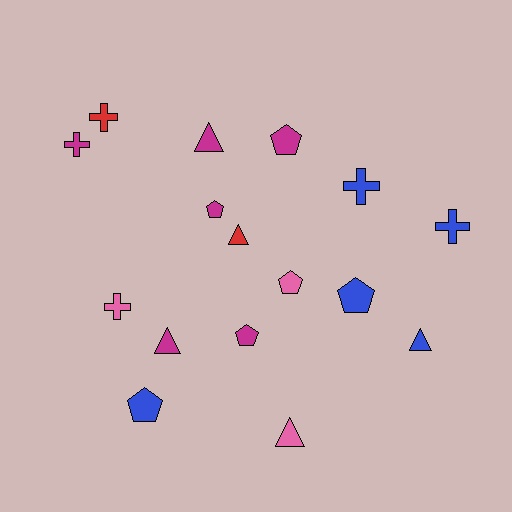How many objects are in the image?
There are 16 objects.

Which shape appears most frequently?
Pentagon, with 6 objects.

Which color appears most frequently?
Magenta, with 6 objects.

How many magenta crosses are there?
There is 1 magenta cross.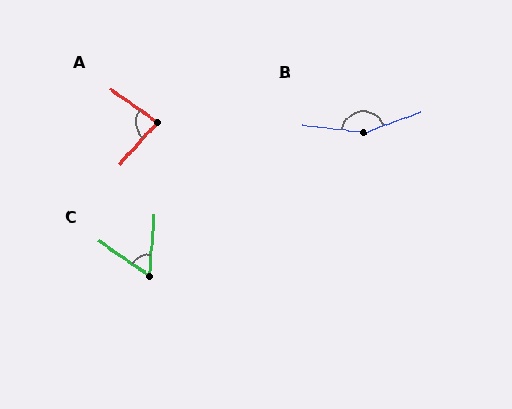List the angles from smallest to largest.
C (59°), A (84°), B (154°).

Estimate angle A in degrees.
Approximately 84 degrees.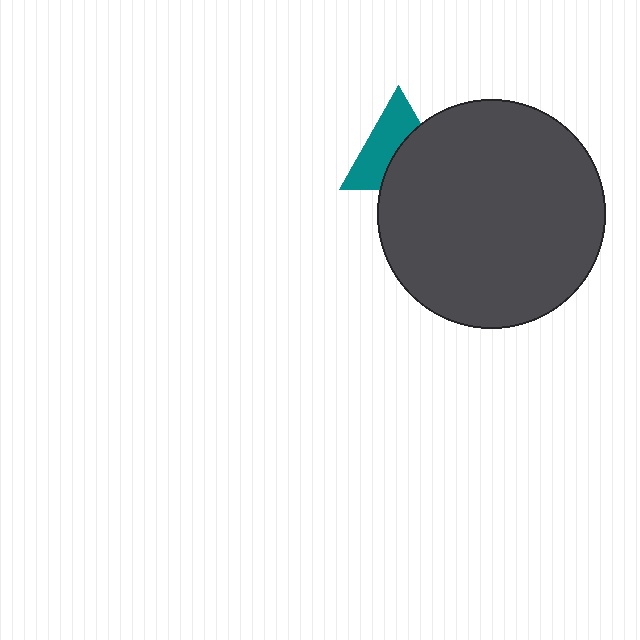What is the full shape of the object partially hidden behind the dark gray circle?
The partially hidden object is a teal triangle.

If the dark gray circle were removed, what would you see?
You would see the complete teal triangle.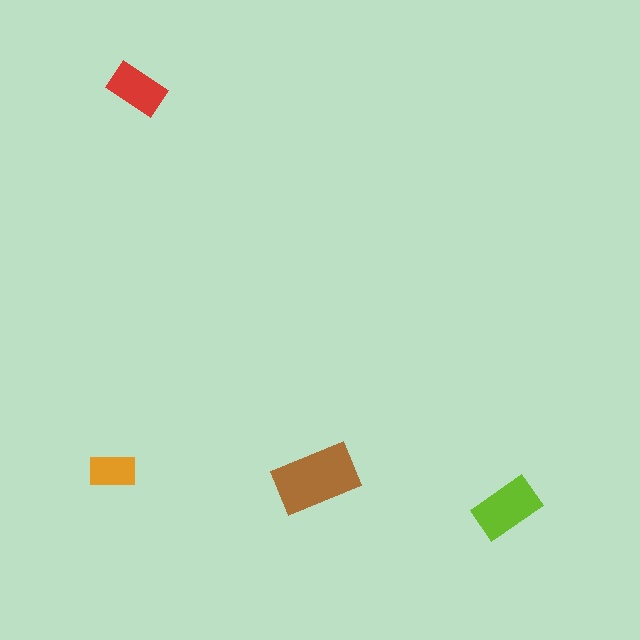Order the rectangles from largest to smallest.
the brown one, the lime one, the red one, the orange one.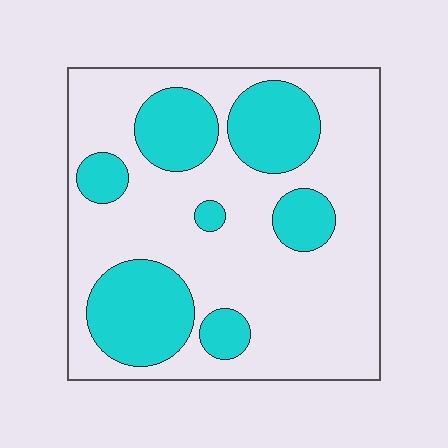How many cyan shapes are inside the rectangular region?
7.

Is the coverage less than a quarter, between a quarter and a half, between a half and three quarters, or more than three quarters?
Between a quarter and a half.